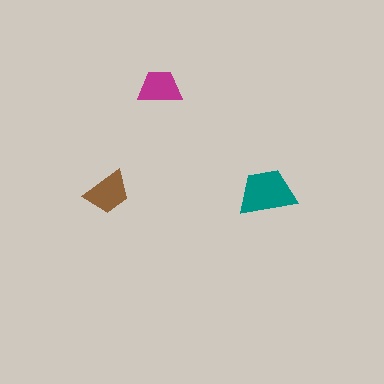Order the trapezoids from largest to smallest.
the teal one, the brown one, the magenta one.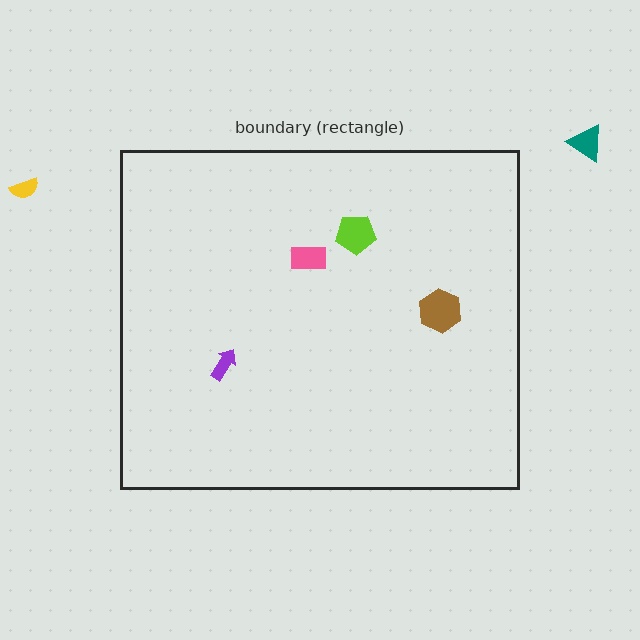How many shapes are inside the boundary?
4 inside, 2 outside.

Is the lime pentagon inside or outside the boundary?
Inside.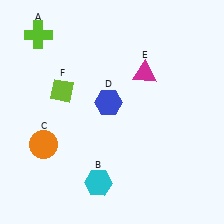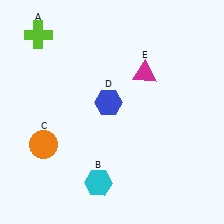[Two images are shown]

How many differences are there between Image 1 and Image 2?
There is 1 difference between the two images.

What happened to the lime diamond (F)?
The lime diamond (F) was removed in Image 2. It was in the top-left area of Image 1.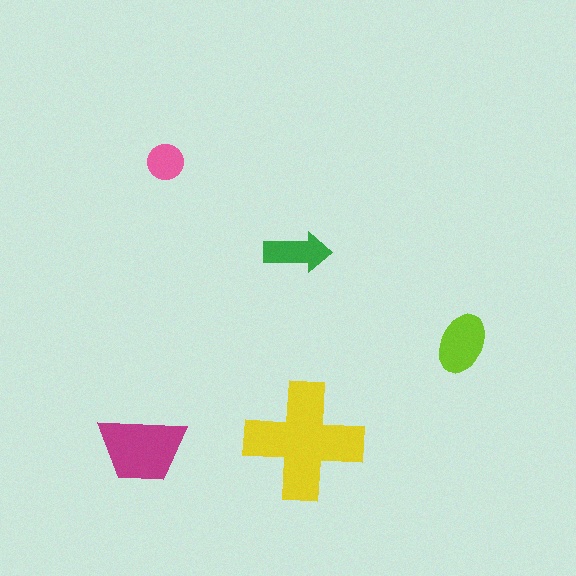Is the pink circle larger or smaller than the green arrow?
Smaller.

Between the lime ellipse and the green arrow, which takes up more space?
The lime ellipse.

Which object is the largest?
The yellow cross.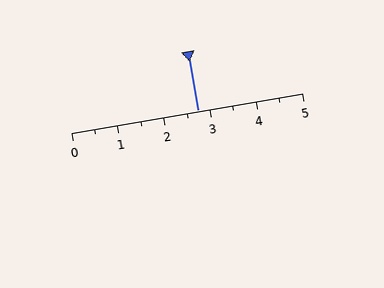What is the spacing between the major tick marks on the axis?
The major ticks are spaced 1 apart.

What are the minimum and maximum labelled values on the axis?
The axis runs from 0 to 5.